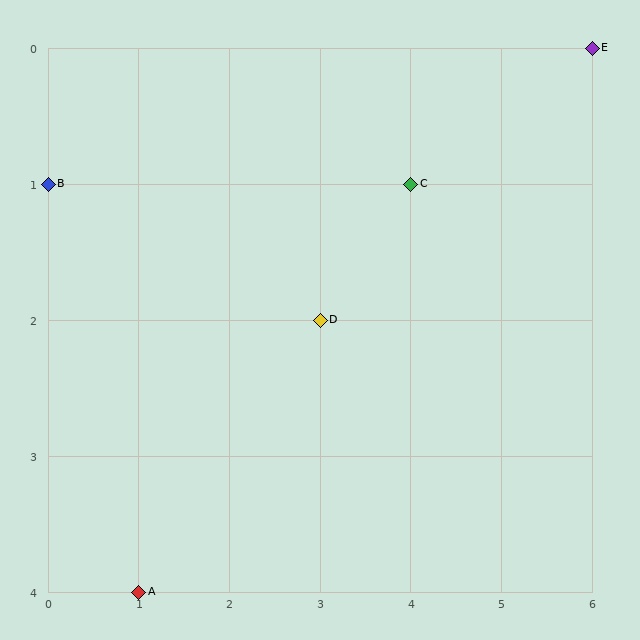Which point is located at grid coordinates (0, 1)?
Point B is at (0, 1).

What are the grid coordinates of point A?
Point A is at grid coordinates (1, 4).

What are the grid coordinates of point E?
Point E is at grid coordinates (6, 0).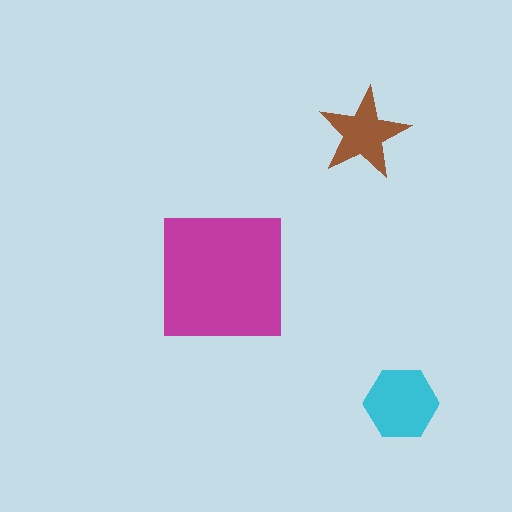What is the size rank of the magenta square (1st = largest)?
1st.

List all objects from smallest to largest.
The brown star, the cyan hexagon, the magenta square.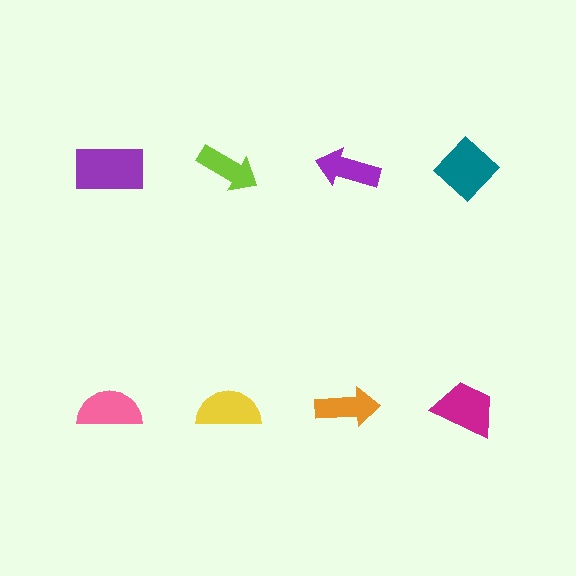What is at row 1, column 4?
A teal diamond.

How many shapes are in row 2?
4 shapes.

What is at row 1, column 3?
A purple arrow.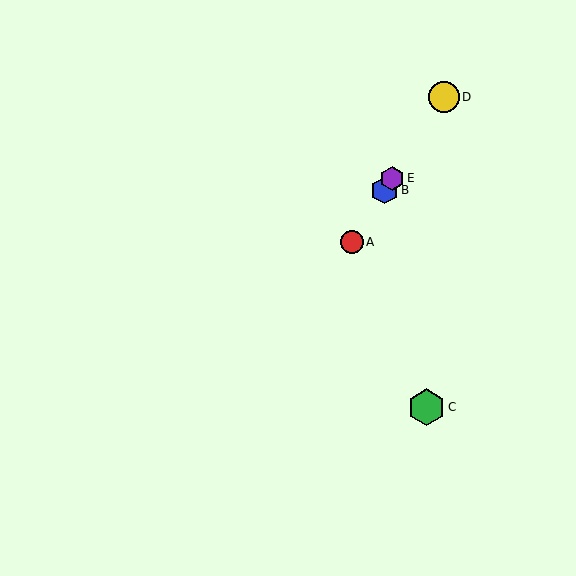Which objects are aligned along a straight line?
Objects A, B, D, E are aligned along a straight line.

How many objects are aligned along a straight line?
4 objects (A, B, D, E) are aligned along a straight line.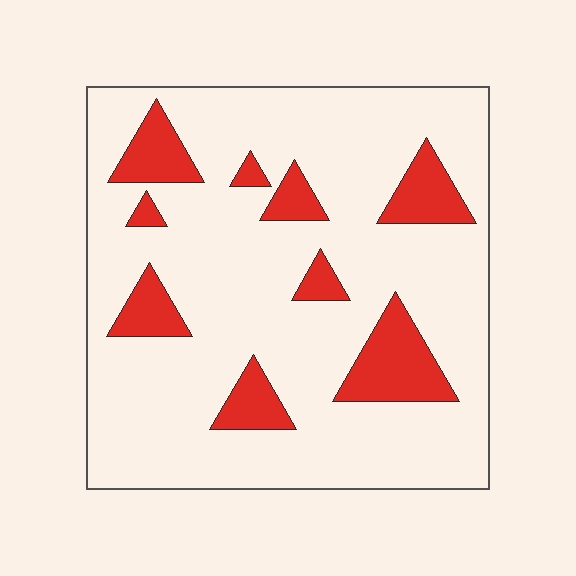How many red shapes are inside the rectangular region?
9.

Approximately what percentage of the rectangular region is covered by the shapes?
Approximately 15%.